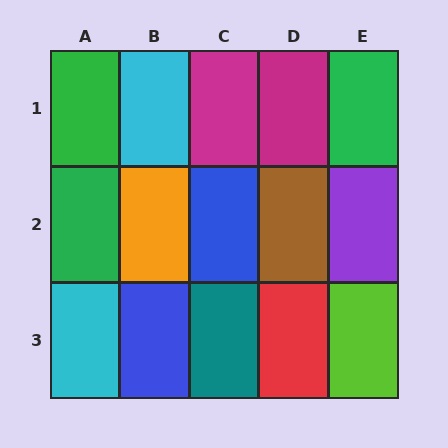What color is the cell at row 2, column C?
Blue.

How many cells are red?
1 cell is red.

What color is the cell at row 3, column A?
Cyan.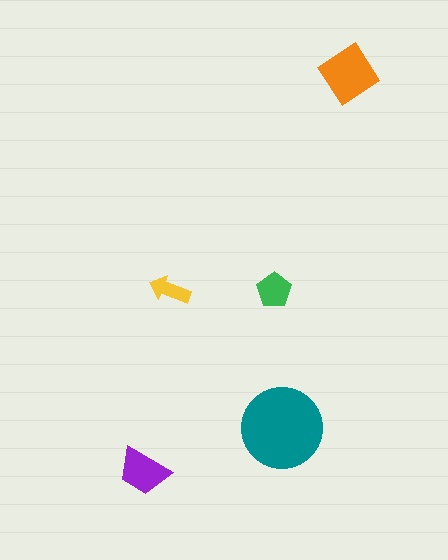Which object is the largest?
The teal circle.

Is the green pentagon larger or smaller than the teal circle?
Smaller.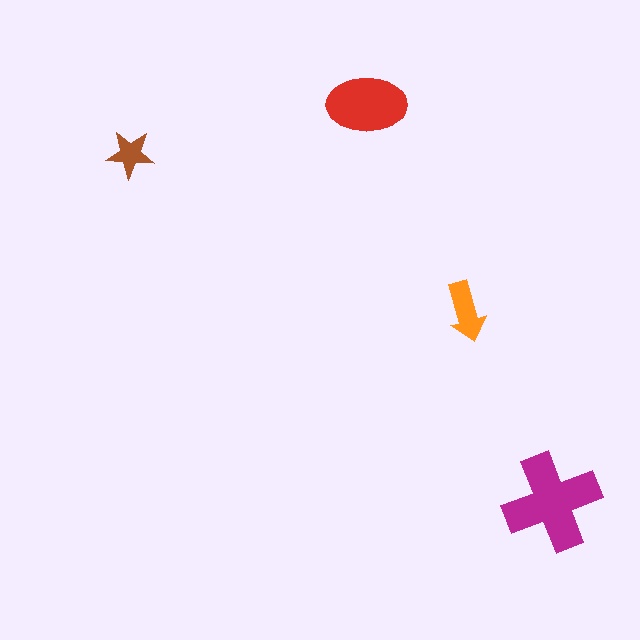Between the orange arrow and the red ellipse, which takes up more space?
The red ellipse.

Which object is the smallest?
The brown star.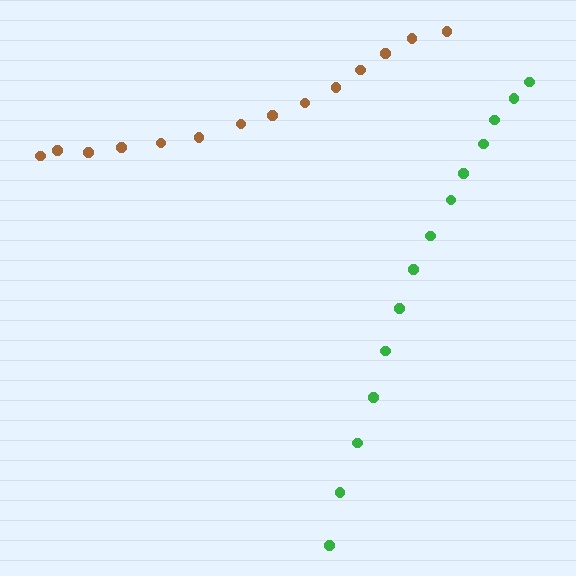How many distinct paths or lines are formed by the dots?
There are 2 distinct paths.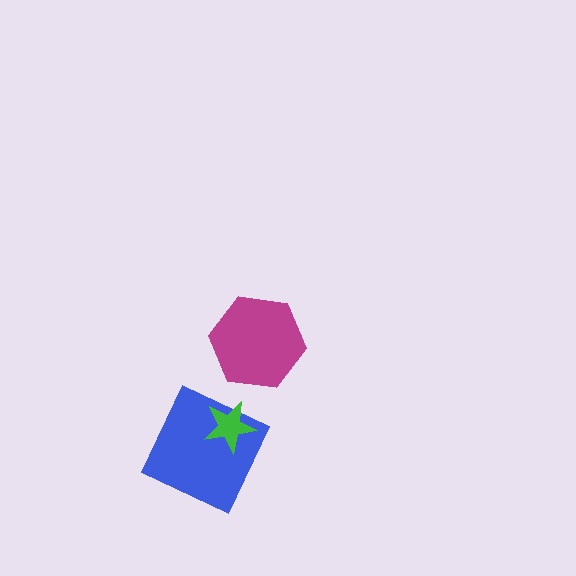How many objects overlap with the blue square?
1 object overlaps with the blue square.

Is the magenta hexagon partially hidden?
No, no other shape covers it.